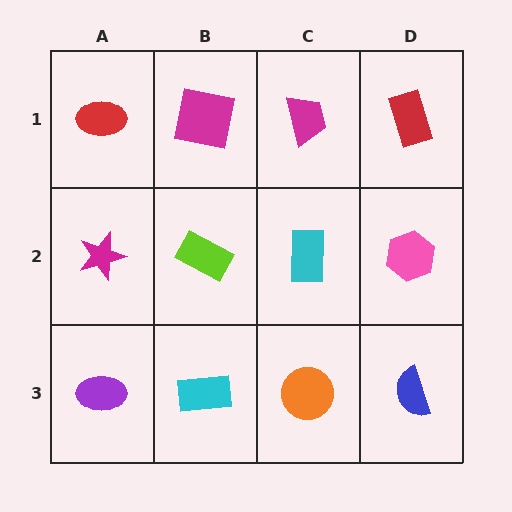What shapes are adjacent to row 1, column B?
A lime rectangle (row 2, column B), a red ellipse (row 1, column A), a magenta trapezoid (row 1, column C).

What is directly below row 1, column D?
A pink hexagon.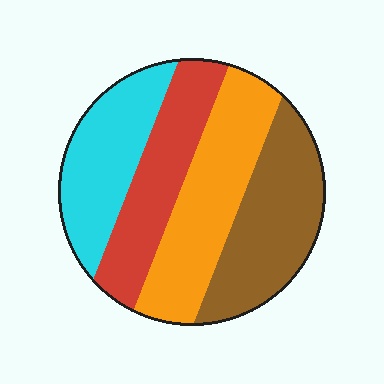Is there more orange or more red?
Orange.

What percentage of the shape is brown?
Brown covers 27% of the shape.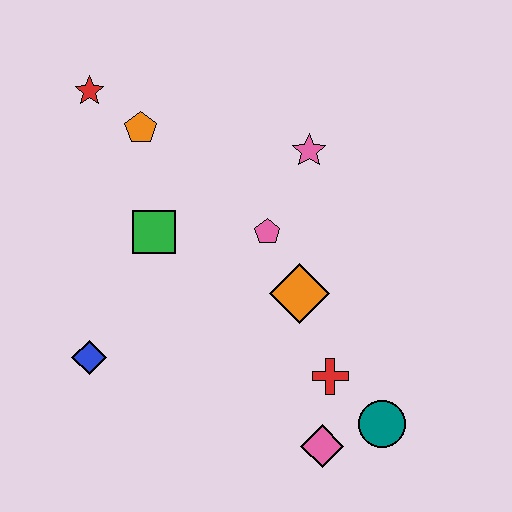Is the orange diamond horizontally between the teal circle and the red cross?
No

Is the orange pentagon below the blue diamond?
No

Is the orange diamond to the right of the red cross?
No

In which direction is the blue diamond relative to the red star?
The blue diamond is below the red star.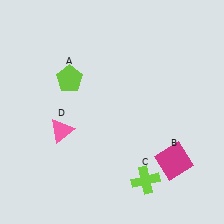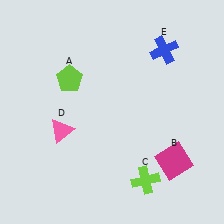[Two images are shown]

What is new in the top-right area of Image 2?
A blue cross (E) was added in the top-right area of Image 2.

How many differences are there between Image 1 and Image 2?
There is 1 difference between the two images.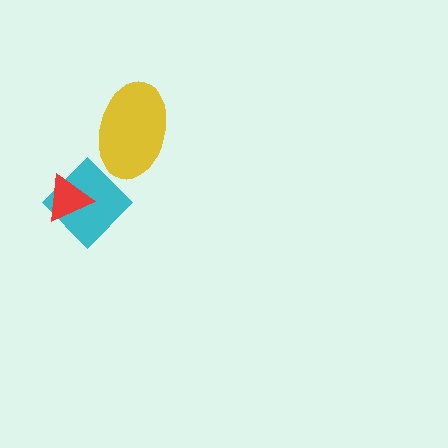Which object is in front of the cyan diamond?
The red triangle is in front of the cyan diamond.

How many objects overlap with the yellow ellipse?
1 object overlaps with the yellow ellipse.